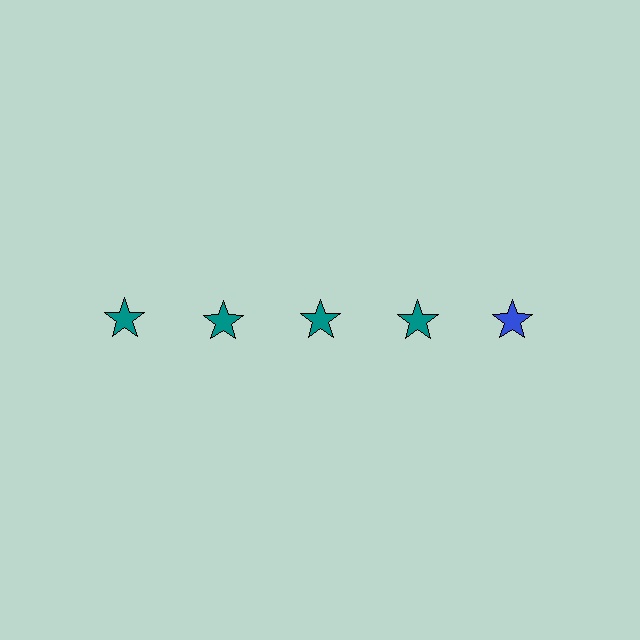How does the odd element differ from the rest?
It has a different color: blue instead of teal.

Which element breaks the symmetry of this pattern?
The blue star in the top row, rightmost column breaks the symmetry. All other shapes are teal stars.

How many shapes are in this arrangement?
There are 5 shapes arranged in a grid pattern.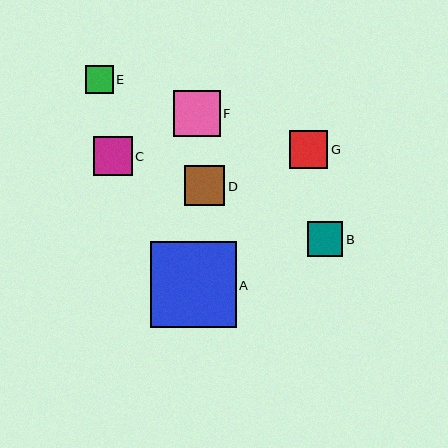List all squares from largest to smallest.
From largest to smallest: A, F, D, C, G, B, E.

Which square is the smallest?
Square E is the smallest with a size of approximately 28 pixels.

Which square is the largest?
Square A is the largest with a size of approximately 86 pixels.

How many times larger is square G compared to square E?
Square G is approximately 1.4 times the size of square E.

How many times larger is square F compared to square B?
Square F is approximately 1.3 times the size of square B.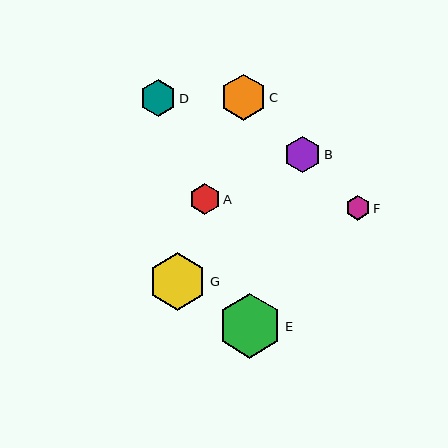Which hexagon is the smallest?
Hexagon F is the smallest with a size of approximately 24 pixels.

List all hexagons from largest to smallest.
From largest to smallest: E, G, C, B, D, A, F.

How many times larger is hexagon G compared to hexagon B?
Hexagon G is approximately 1.6 times the size of hexagon B.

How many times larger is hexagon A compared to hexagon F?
Hexagon A is approximately 1.3 times the size of hexagon F.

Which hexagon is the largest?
Hexagon E is the largest with a size of approximately 64 pixels.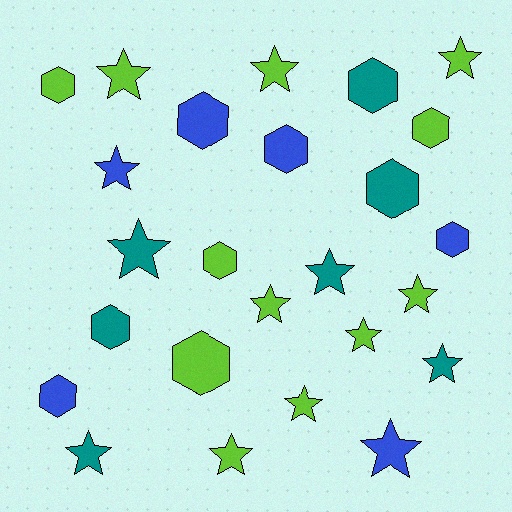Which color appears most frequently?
Lime, with 12 objects.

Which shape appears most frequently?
Star, with 14 objects.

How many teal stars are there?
There are 4 teal stars.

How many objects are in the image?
There are 25 objects.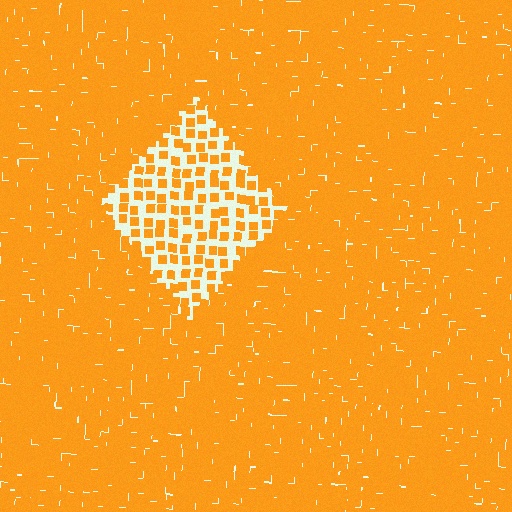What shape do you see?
I see a diamond.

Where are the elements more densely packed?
The elements are more densely packed outside the diamond boundary.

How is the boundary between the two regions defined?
The boundary is defined by a change in element density (approximately 2.9x ratio). All elements are the same color, size, and shape.